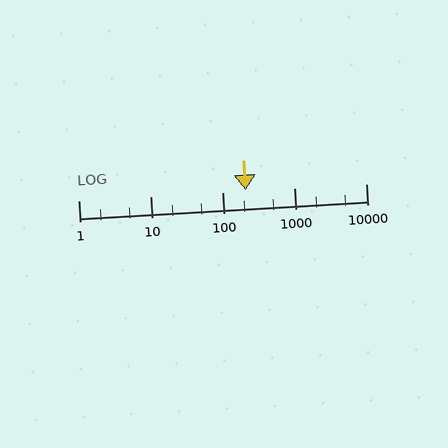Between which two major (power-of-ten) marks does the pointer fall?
The pointer is between 100 and 1000.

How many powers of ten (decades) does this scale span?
The scale spans 4 decades, from 1 to 10000.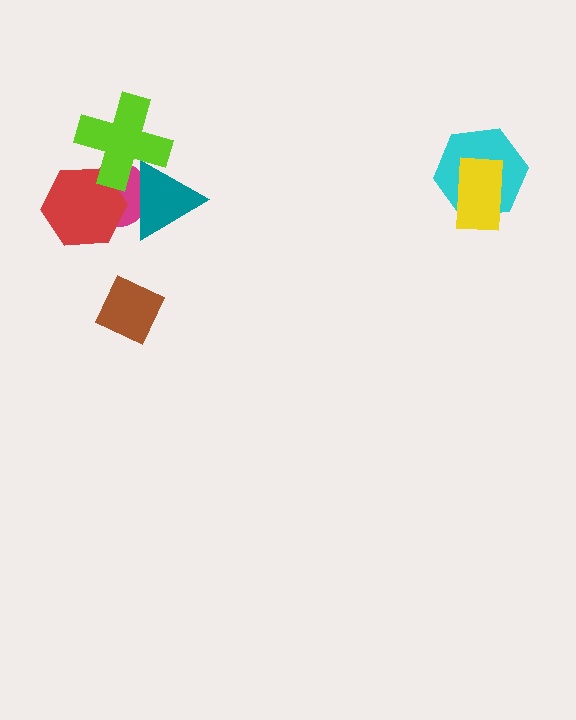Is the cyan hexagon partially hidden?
Yes, it is partially covered by another shape.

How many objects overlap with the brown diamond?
0 objects overlap with the brown diamond.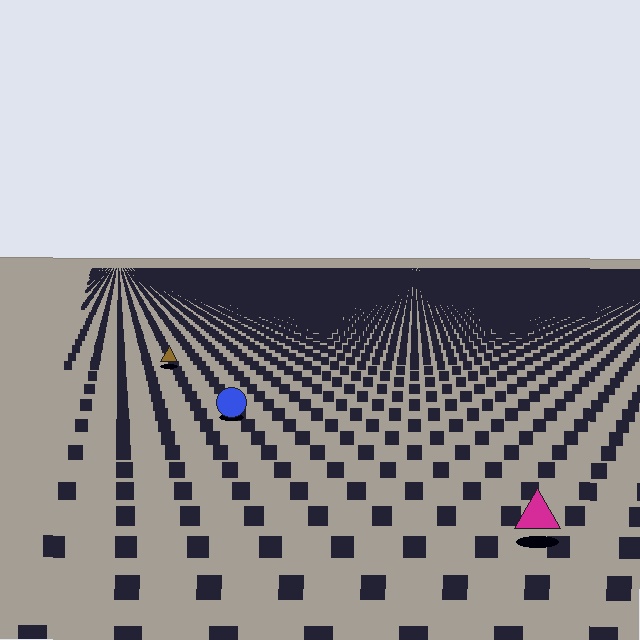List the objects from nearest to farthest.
From nearest to farthest: the magenta triangle, the blue circle, the brown triangle.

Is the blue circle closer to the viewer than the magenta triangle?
No. The magenta triangle is closer — you can tell from the texture gradient: the ground texture is coarser near it.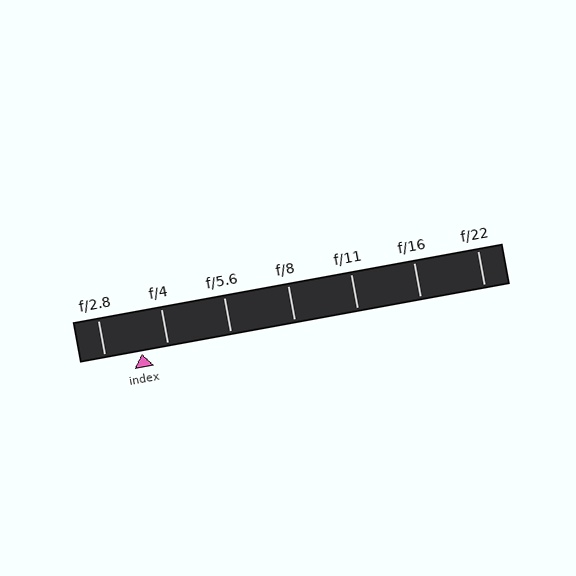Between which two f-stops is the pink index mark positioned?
The index mark is between f/2.8 and f/4.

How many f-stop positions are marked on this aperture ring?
There are 7 f-stop positions marked.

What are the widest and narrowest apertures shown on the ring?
The widest aperture shown is f/2.8 and the narrowest is f/22.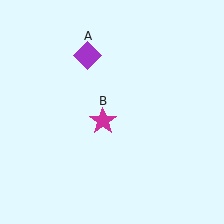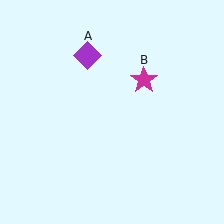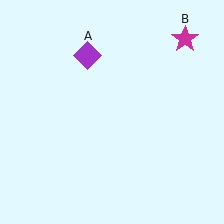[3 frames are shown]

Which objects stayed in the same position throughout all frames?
Purple diamond (object A) remained stationary.